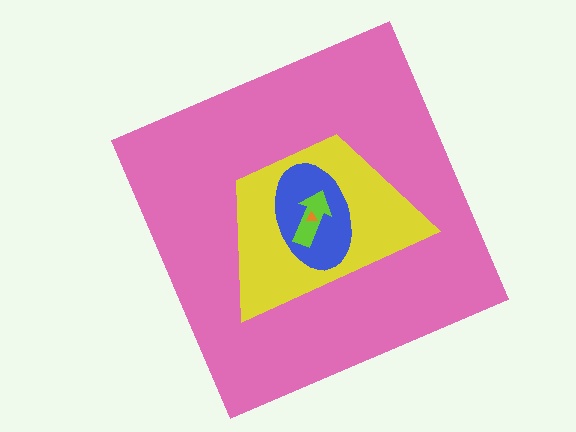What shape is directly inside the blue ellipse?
The lime arrow.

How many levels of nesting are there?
5.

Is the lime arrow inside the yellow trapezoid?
Yes.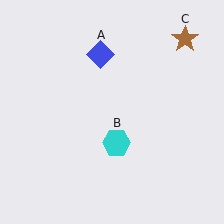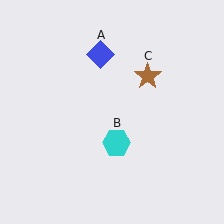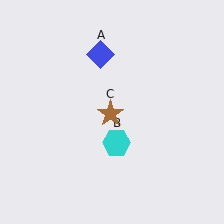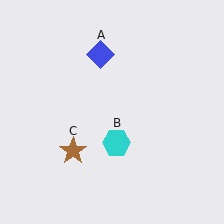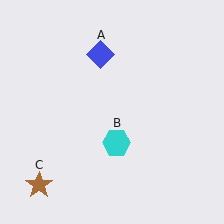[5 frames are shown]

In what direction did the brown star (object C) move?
The brown star (object C) moved down and to the left.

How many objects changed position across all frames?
1 object changed position: brown star (object C).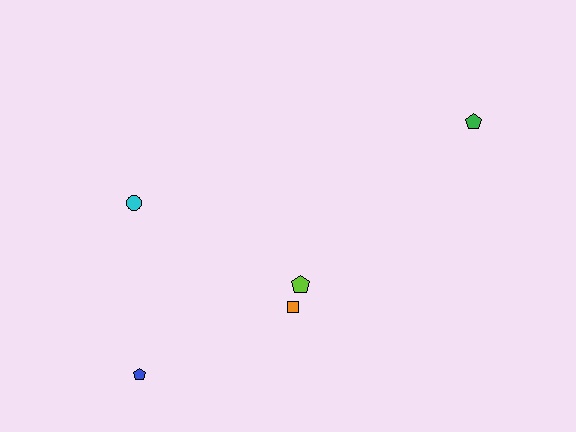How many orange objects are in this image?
There is 1 orange object.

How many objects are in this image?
There are 5 objects.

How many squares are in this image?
There is 1 square.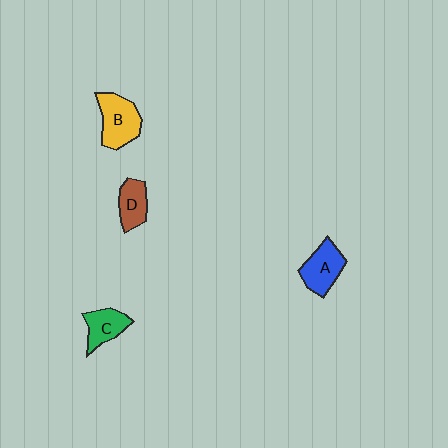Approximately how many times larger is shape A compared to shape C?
Approximately 1.2 times.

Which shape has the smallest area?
Shape D (brown).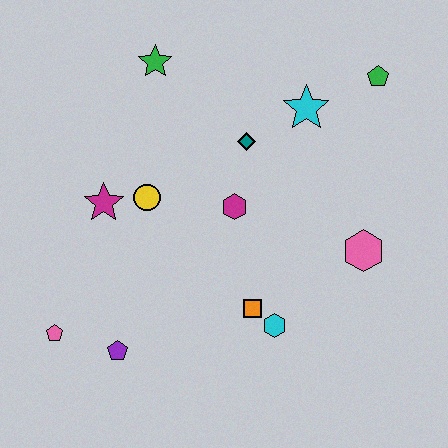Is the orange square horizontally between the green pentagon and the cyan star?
No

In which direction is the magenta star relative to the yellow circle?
The magenta star is to the left of the yellow circle.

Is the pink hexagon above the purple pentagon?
Yes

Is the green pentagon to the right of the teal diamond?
Yes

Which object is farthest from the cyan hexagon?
The green star is farthest from the cyan hexagon.